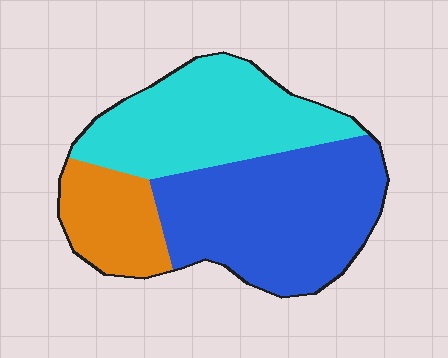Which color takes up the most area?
Blue, at roughly 45%.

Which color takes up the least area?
Orange, at roughly 15%.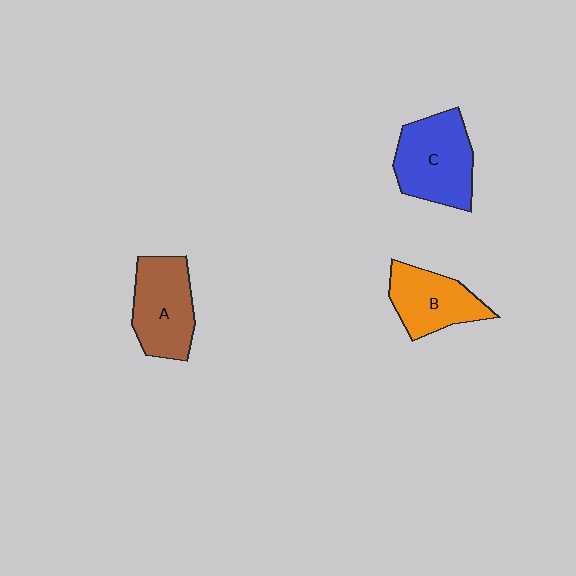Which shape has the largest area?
Shape C (blue).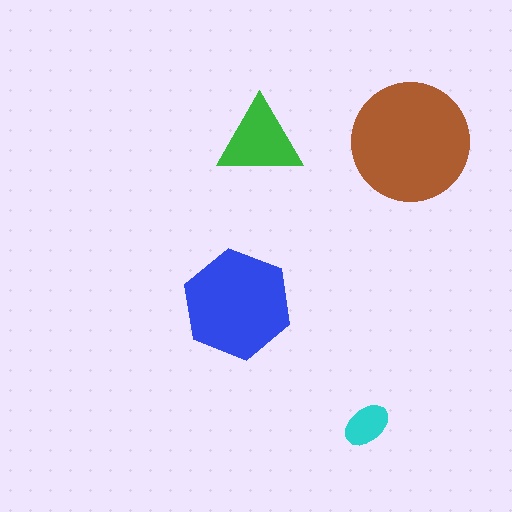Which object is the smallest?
The cyan ellipse.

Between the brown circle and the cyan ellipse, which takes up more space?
The brown circle.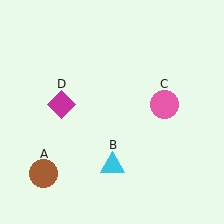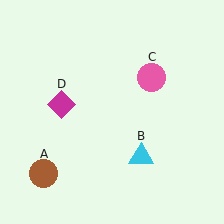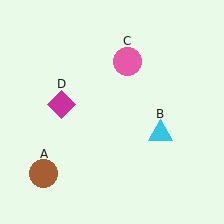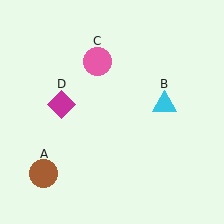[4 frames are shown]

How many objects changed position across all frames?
2 objects changed position: cyan triangle (object B), pink circle (object C).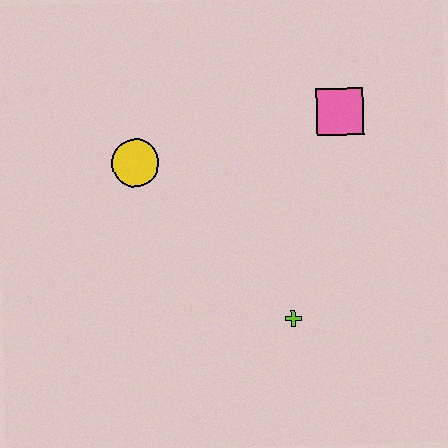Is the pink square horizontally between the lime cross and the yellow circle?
No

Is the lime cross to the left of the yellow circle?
No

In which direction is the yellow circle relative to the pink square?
The yellow circle is to the left of the pink square.